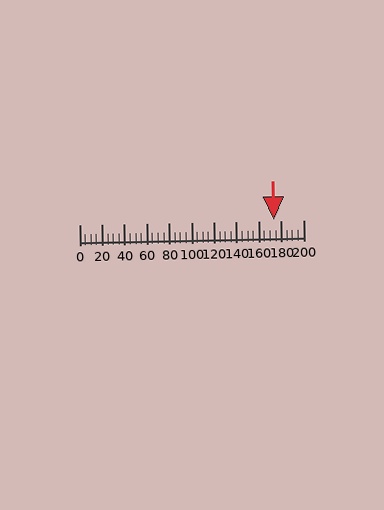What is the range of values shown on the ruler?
The ruler shows values from 0 to 200.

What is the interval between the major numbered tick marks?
The major tick marks are spaced 20 units apart.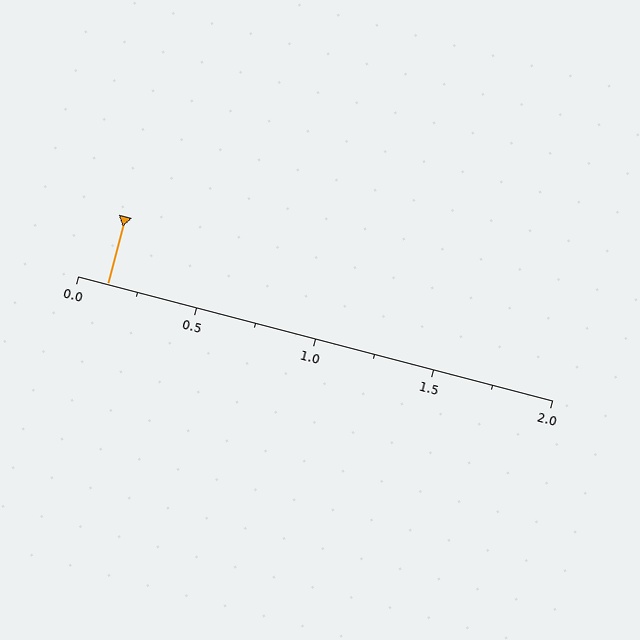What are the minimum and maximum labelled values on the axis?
The axis runs from 0.0 to 2.0.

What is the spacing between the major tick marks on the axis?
The major ticks are spaced 0.5 apart.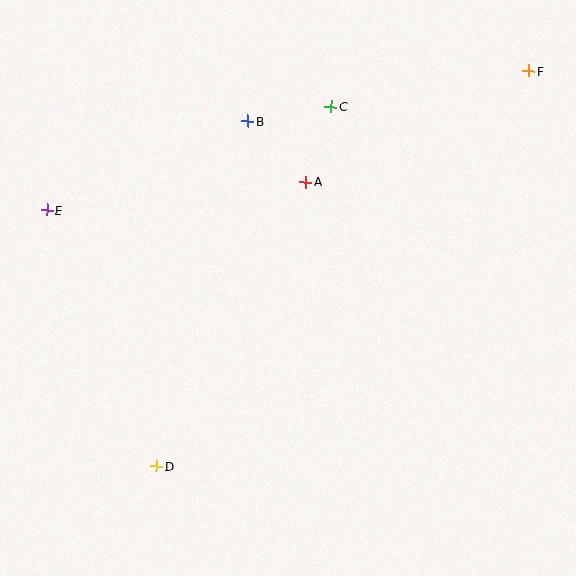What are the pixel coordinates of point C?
Point C is at (331, 107).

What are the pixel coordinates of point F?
Point F is at (528, 71).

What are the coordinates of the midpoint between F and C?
The midpoint between F and C is at (430, 89).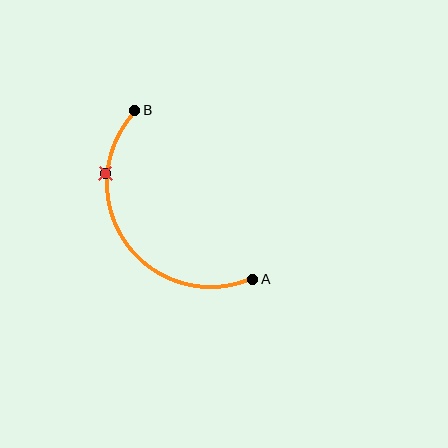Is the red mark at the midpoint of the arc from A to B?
No. The red mark lies on the arc but is closer to endpoint B. The arc midpoint would be at the point on the curve equidistant along the arc from both A and B.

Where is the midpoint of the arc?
The arc midpoint is the point on the curve farthest from the straight line joining A and B. It sits below and to the left of that line.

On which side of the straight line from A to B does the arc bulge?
The arc bulges below and to the left of the straight line connecting A and B.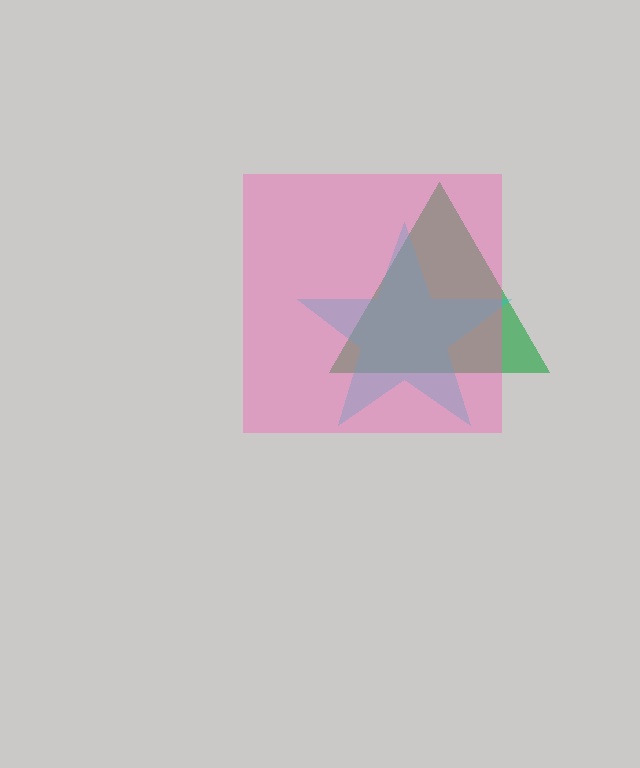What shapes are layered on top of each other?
The layered shapes are: a green triangle, a cyan star, a pink square.